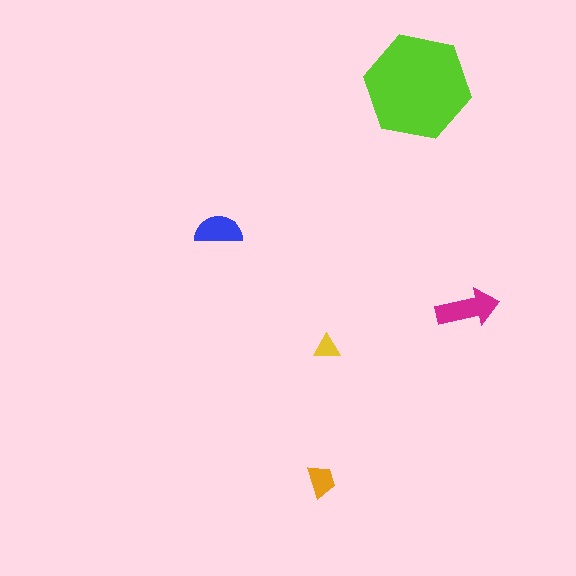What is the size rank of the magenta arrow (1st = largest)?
2nd.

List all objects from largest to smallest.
The lime hexagon, the magenta arrow, the blue semicircle, the orange trapezoid, the yellow triangle.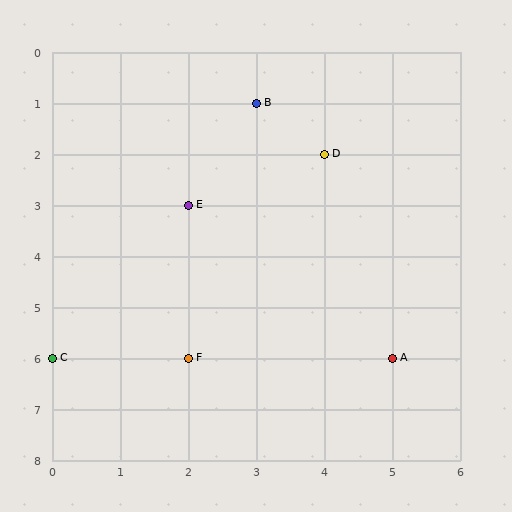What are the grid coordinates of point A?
Point A is at grid coordinates (5, 6).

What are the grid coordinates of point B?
Point B is at grid coordinates (3, 1).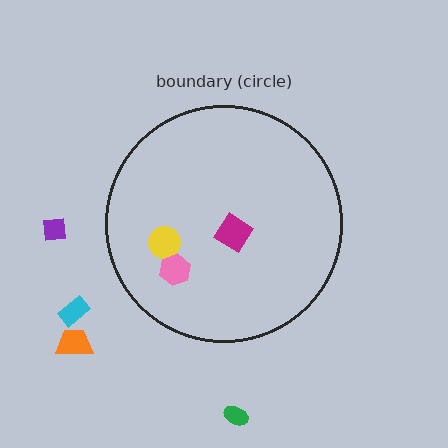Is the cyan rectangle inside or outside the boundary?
Outside.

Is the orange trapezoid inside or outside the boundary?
Outside.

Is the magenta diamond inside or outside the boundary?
Inside.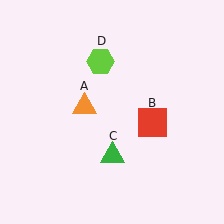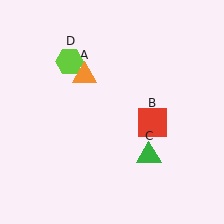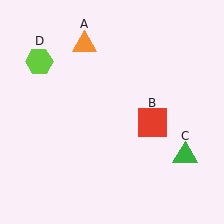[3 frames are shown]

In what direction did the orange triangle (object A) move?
The orange triangle (object A) moved up.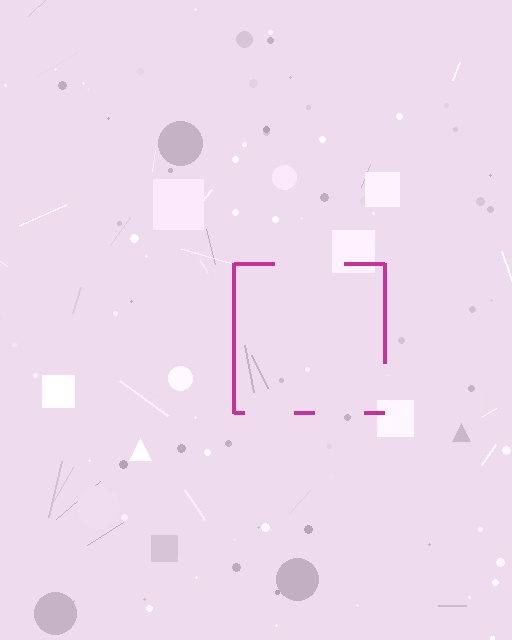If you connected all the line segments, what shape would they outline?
They would outline a square.